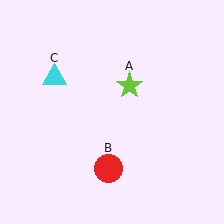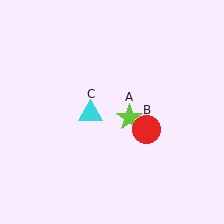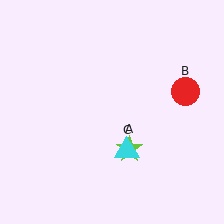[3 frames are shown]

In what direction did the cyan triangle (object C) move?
The cyan triangle (object C) moved down and to the right.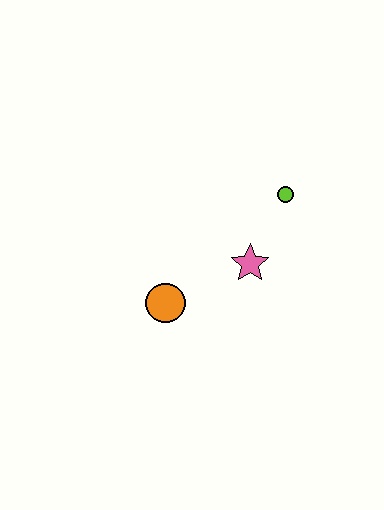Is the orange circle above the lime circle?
No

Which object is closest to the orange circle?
The pink star is closest to the orange circle.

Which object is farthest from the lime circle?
The orange circle is farthest from the lime circle.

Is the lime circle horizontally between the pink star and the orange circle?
No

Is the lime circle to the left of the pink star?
No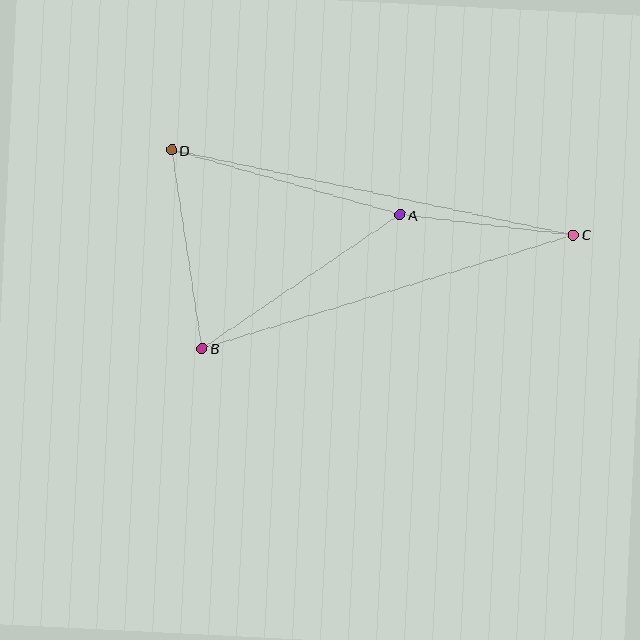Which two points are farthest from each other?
Points C and D are farthest from each other.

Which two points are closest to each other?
Points A and C are closest to each other.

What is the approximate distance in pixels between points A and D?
The distance between A and D is approximately 237 pixels.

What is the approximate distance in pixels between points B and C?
The distance between B and C is approximately 388 pixels.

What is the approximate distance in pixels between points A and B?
The distance between A and B is approximately 239 pixels.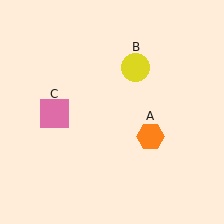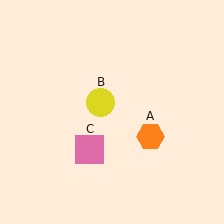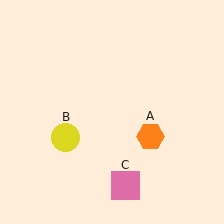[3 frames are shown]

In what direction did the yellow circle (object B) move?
The yellow circle (object B) moved down and to the left.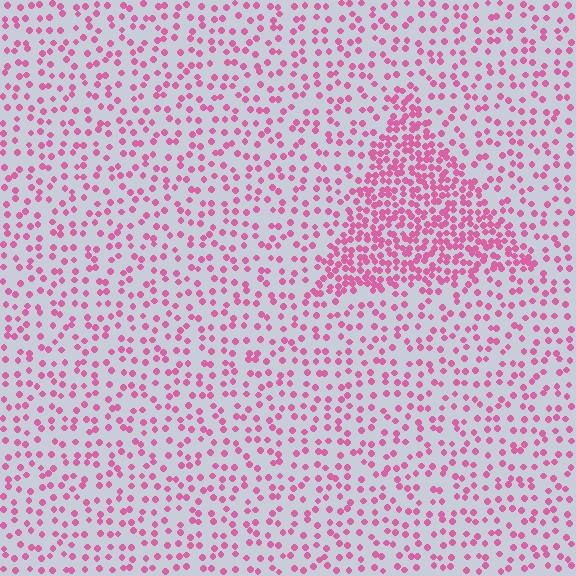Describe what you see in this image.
The image contains small pink elements arranged at two different densities. A triangle-shaped region is visible where the elements are more densely packed than the surrounding area.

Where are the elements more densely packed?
The elements are more densely packed inside the triangle boundary.